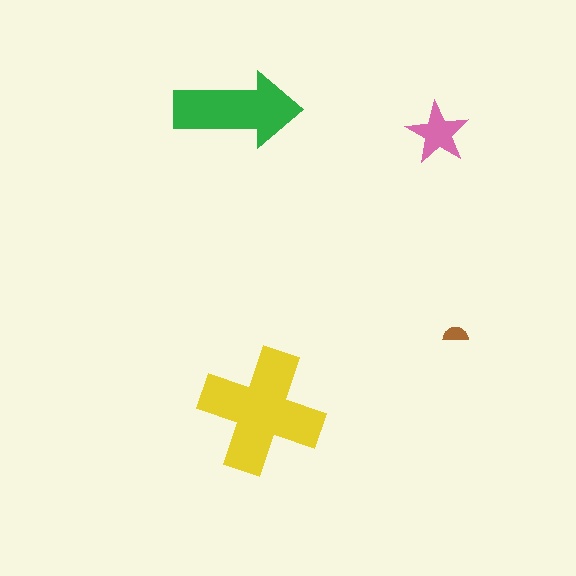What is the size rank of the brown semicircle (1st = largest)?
4th.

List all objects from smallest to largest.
The brown semicircle, the pink star, the green arrow, the yellow cross.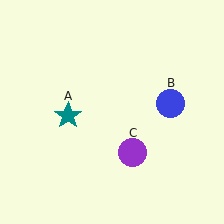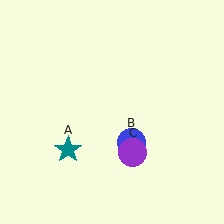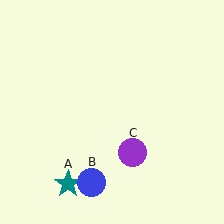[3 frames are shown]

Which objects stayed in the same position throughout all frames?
Purple circle (object C) remained stationary.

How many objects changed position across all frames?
2 objects changed position: teal star (object A), blue circle (object B).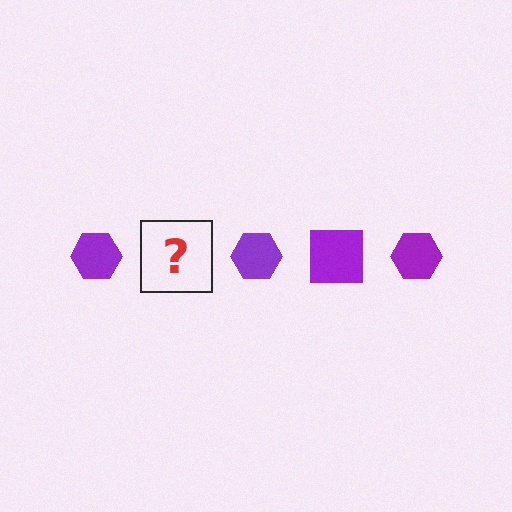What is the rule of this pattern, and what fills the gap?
The rule is that the pattern cycles through hexagon, square shapes in purple. The gap should be filled with a purple square.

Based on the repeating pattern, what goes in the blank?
The blank should be a purple square.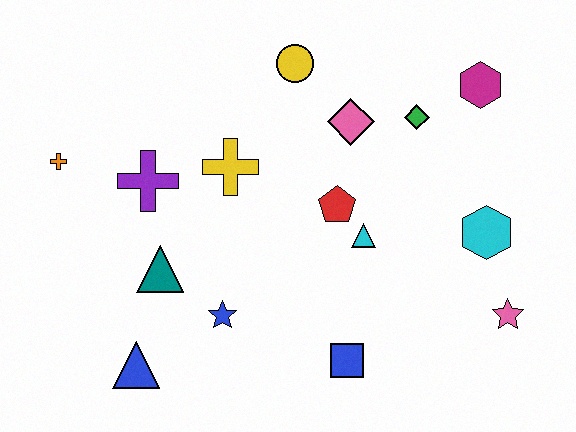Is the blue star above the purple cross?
No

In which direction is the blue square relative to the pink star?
The blue square is to the left of the pink star.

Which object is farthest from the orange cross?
The pink star is farthest from the orange cross.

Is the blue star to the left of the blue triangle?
No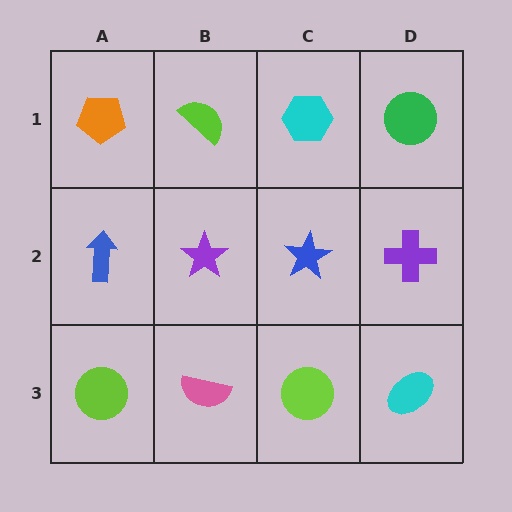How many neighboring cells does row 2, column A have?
3.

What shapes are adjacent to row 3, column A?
A blue arrow (row 2, column A), a pink semicircle (row 3, column B).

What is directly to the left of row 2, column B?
A blue arrow.